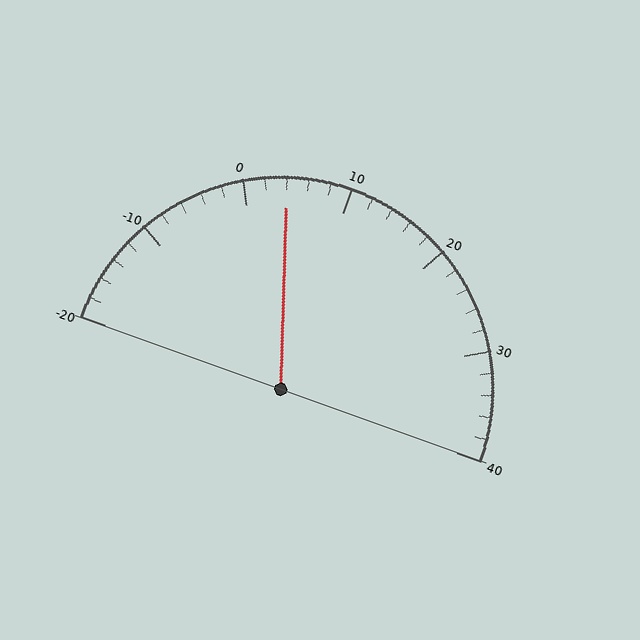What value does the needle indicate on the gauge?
The needle indicates approximately 4.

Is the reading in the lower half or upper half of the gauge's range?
The reading is in the lower half of the range (-20 to 40).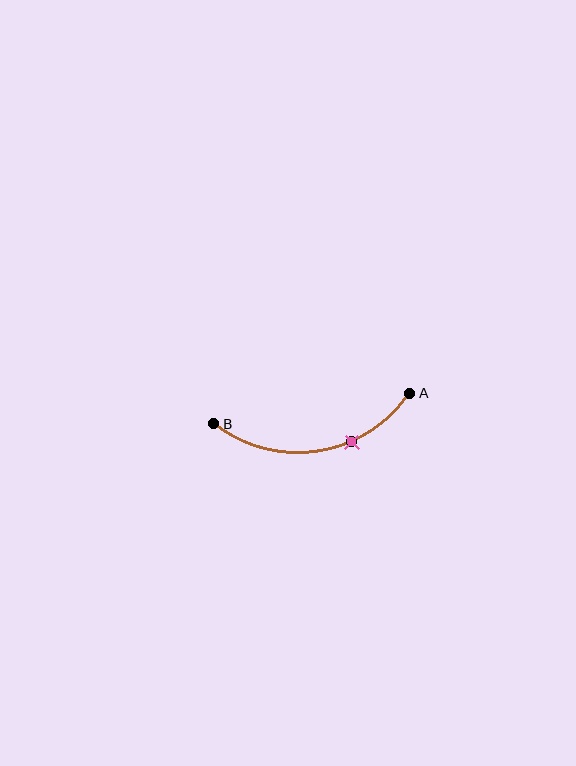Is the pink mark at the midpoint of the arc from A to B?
No. The pink mark lies on the arc but is closer to endpoint A. The arc midpoint would be at the point on the curve equidistant along the arc from both A and B.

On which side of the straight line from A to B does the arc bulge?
The arc bulges below the straight line connecting A and B.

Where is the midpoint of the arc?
The arc midpoint is the point on the curve farthest from the straight line joining A and B. It sits below that line.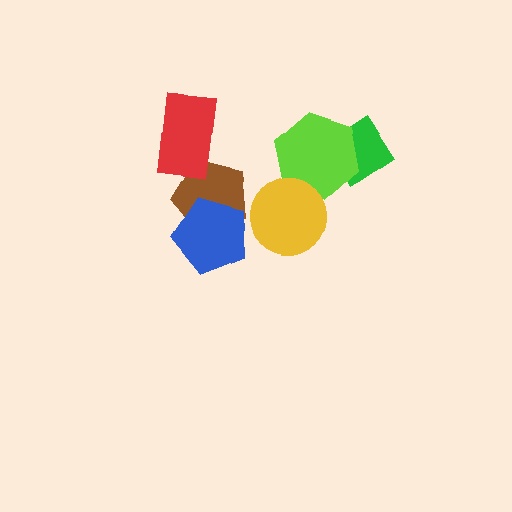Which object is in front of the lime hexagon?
The yellow circle is in front of the lime hexagon.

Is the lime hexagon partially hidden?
Yes, it is partially covered by another shape.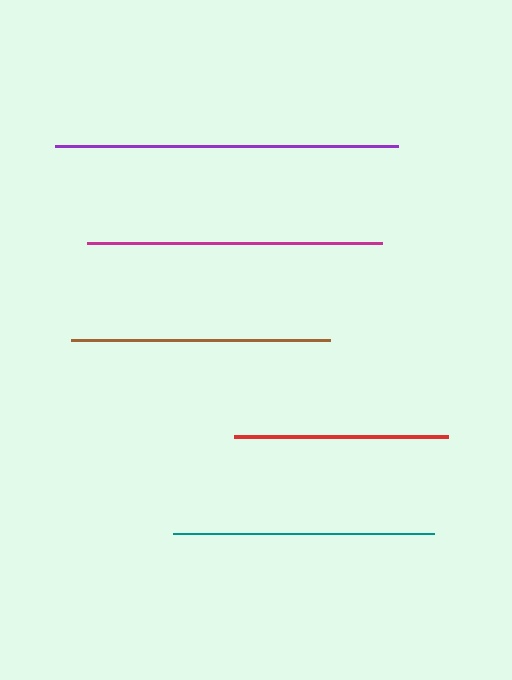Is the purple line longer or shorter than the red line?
The purple line is longer than the red line.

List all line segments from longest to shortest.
From longest to shortest: purple, magenta, teal, brown, red.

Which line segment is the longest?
The purple line is the longest at approximately 343 pixels.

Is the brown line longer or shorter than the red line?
The brown line is longer than the red line.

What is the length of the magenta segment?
The magenta segment is approximately 295 pixels long.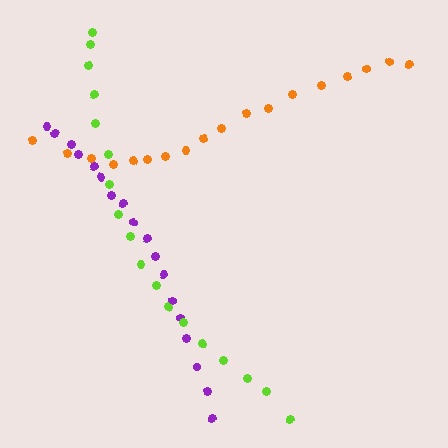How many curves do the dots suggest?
There are 3 distinct paths.